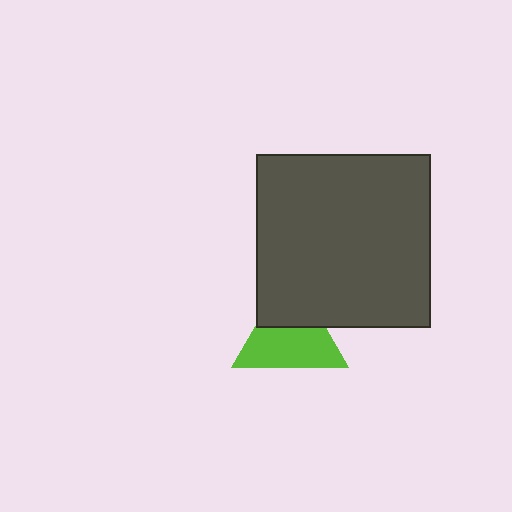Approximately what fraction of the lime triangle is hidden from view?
Roughly 37% of the lime triangle is hidden behind the dark gray square.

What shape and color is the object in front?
The object in front is a dark gray square.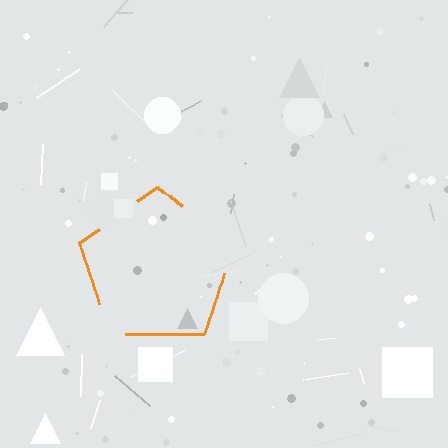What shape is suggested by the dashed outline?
The dashed outline suggests a pentagon.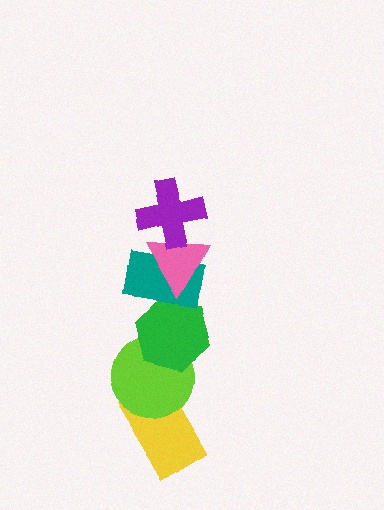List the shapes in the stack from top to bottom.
From top to bottom: the purple cross, the pink triangle, the teal rectangle, the green hexagon, the lime circle, the yellow rectangle.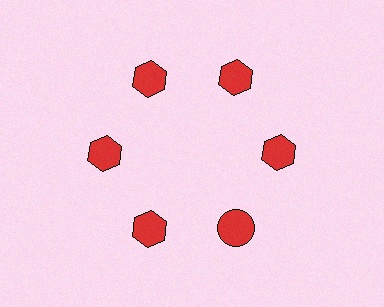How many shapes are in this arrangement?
There are 6 shapes arranged in a ring pattern.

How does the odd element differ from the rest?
It has a different shape: circle instead of hexagon.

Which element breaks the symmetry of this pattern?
The red circle at roughly the 5 o'clock position breaks the symmetry. All other shapes are red hexagons.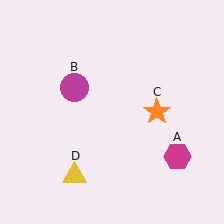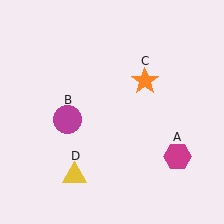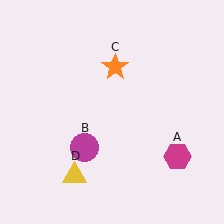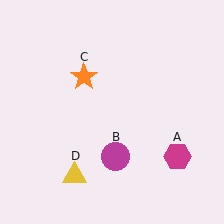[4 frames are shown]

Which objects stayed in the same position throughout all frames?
Magenta hexagon (object A) and yellow triangle (object D) remained stationary.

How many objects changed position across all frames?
2 objects changed position: magenta circle (object B), orange star (object C).